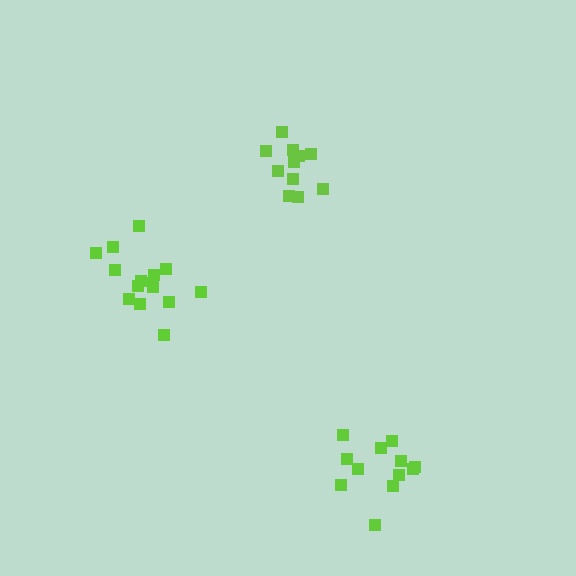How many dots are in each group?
Group 1: 11 dots, Group 2: 12 dots, Group 3: 15 dots (38 total).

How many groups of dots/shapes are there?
There are 3 groups.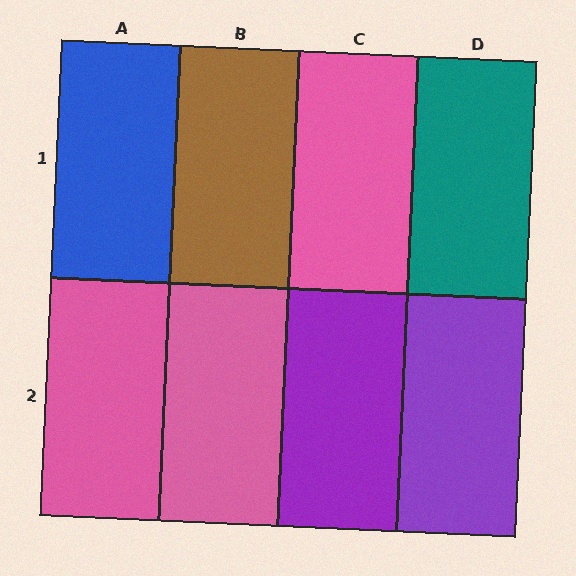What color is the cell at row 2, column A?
Pink.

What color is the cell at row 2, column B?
Pink.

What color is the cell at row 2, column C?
Purple.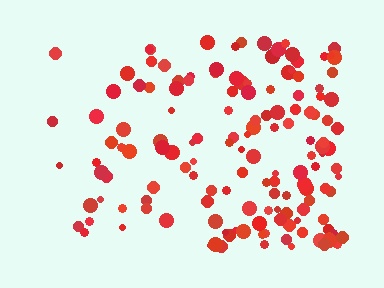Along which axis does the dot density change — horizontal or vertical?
Horizontal.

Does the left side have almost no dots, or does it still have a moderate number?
Still a moderate number, just noticeably fewer than the right.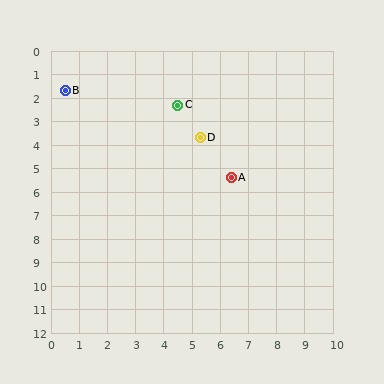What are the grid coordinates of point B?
Point B is at approximately (0.5, 1.7).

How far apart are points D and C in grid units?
Points D and C are about 1.6 grid units apart.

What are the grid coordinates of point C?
Point C is at approximately (4.5, 2.3).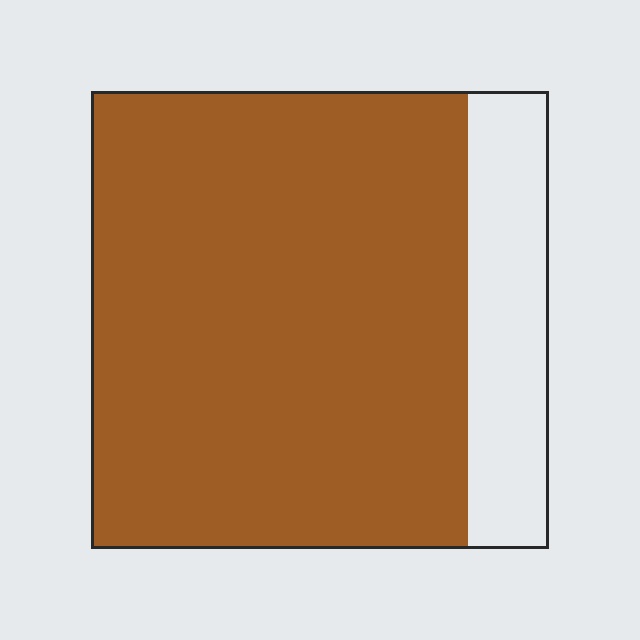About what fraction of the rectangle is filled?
About five sixths (5/6).